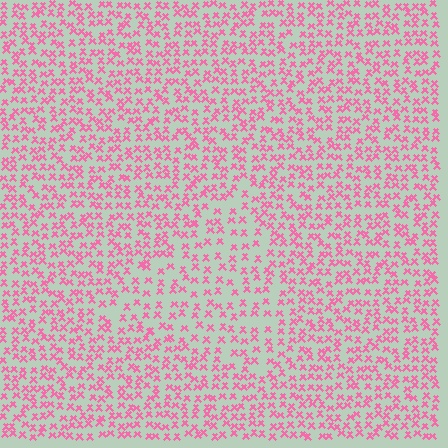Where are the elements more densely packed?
The elements are more densely packed outside the triangle boundary.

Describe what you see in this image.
The image contains small pink elements arranged at two different densities. A triangle-shaped region is visible where the elements are less densely packed than the surrounding area.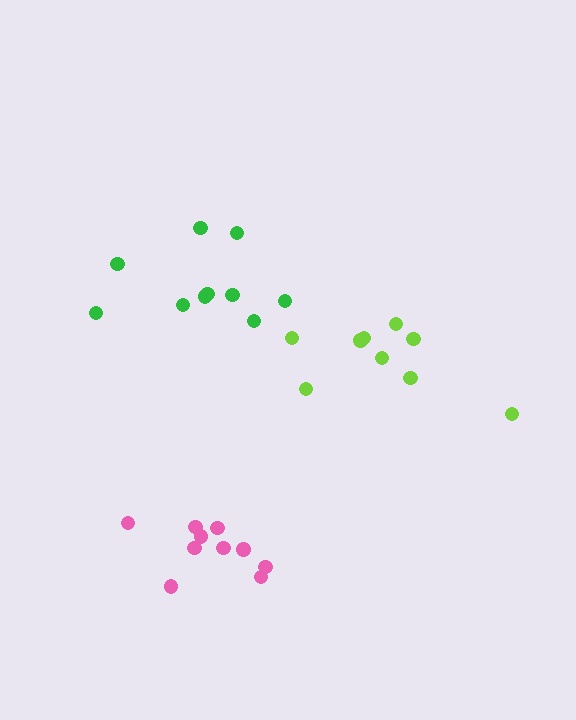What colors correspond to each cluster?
The clusters are colored: pink, green, lime.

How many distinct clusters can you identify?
There are 3 distinct clusters.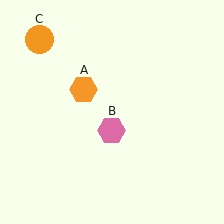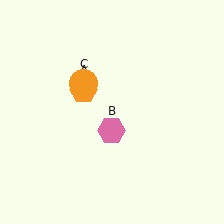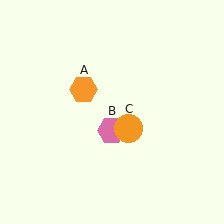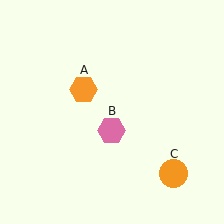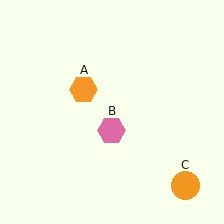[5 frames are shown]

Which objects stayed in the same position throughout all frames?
Orange hexagon (object A) and pink hexagon (object B) remained stationary.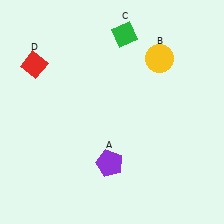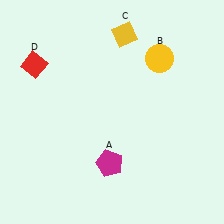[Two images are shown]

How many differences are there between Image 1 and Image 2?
There are 2 differences between the two images.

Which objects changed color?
A changed from purple to magenta. C changed from green to yellow.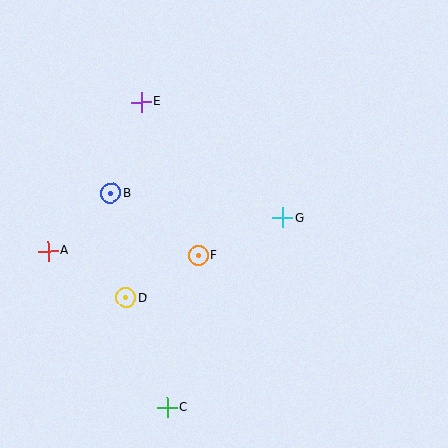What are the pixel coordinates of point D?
Point D is at (126, 298).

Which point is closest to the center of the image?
Point F at (198, 256) is closest to the center.